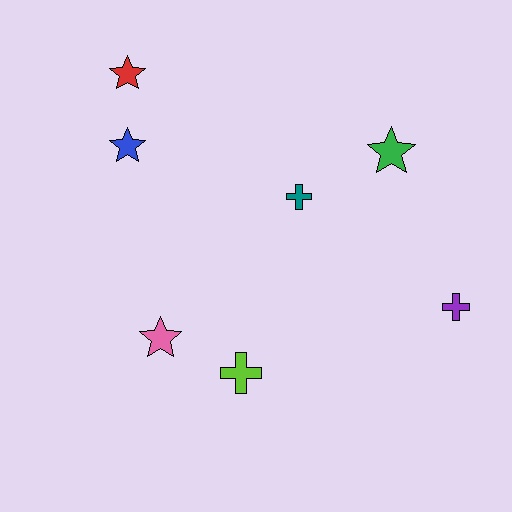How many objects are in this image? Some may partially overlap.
There are 7 objects.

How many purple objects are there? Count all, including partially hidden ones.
There is 1 purple object.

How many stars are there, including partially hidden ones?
There are 4 stars.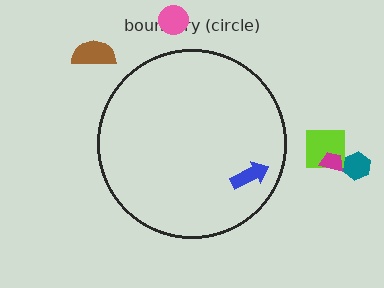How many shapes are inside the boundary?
1 inside, 5 outside.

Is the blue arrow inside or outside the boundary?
Inside.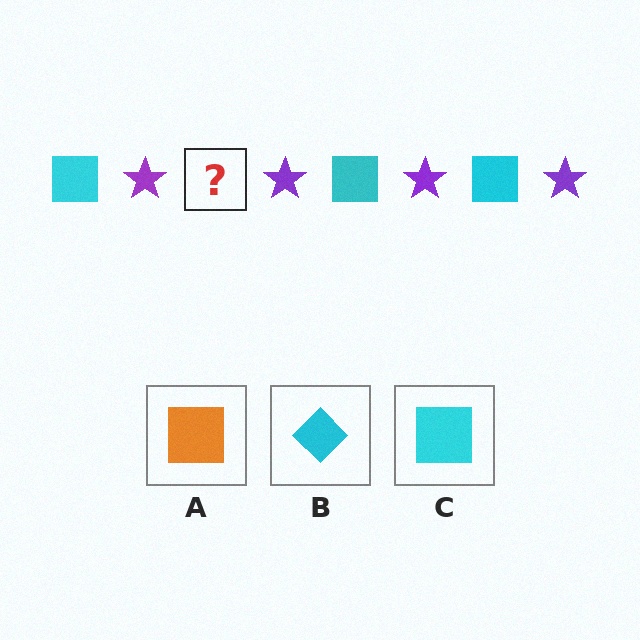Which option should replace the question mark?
Option C.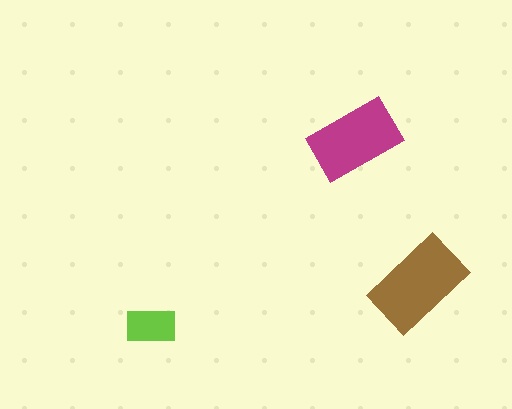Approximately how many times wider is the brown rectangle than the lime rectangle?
About 2 times wider.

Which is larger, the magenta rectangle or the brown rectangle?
The brown one.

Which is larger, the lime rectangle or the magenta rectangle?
The magenta one.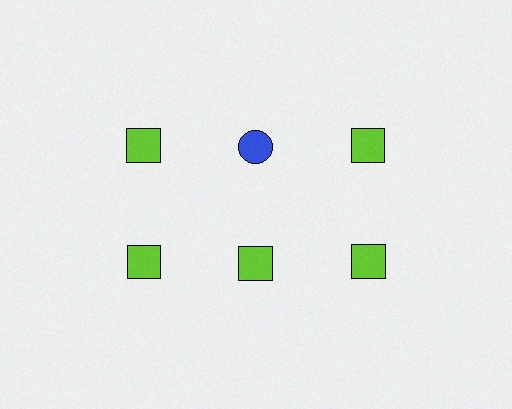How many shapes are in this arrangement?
There are 6 shapes arranged in a grid pattern.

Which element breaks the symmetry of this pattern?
The blue circle in the top row, second from left column breaks the symmetry. All other shapes are lime squares.